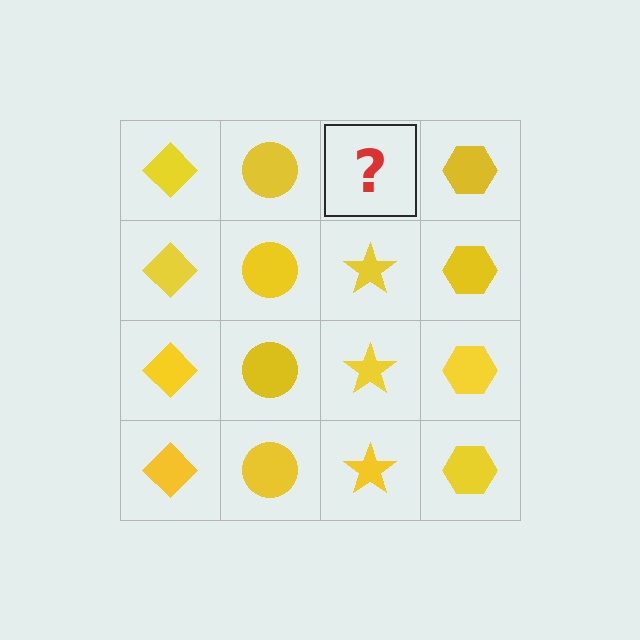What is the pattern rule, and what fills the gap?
The rule is that each column has a consistent shape. The gap should be filled with a yellow star.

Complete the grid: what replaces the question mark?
The question mark should be replaced with a yellow star.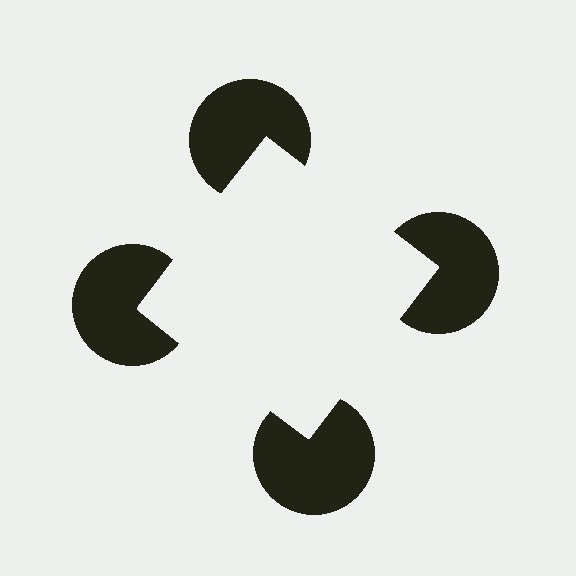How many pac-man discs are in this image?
There are 4 — one at each vertex of the illusory square.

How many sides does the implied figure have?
4 sides.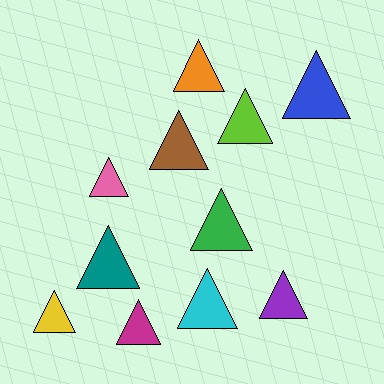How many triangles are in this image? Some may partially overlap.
There are 11 triangles.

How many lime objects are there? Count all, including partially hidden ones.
There is 1 lime object.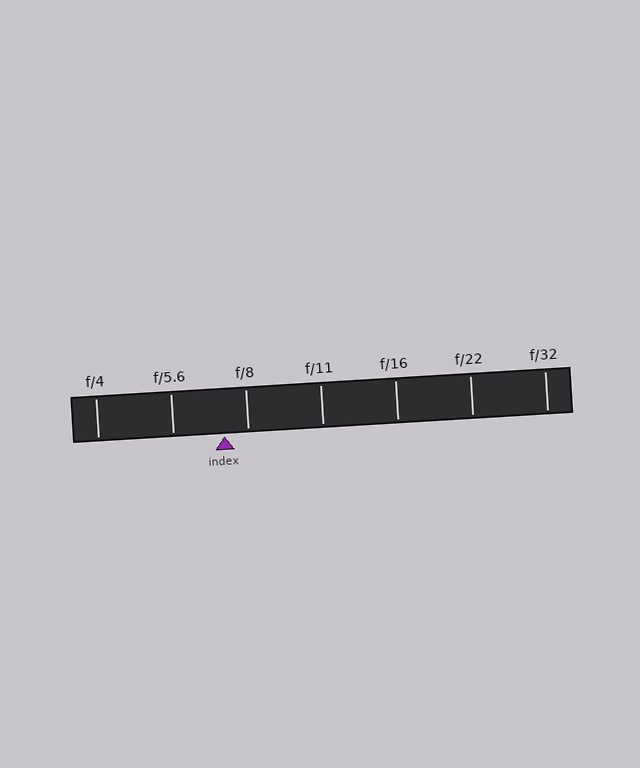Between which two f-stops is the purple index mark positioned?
The index mark is between f/5.6 and f/8.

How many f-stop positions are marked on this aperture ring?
There are 7 f-stop positions marked.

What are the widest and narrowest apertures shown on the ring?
The widest aperture shown is f/4 and the narrowest is f/32.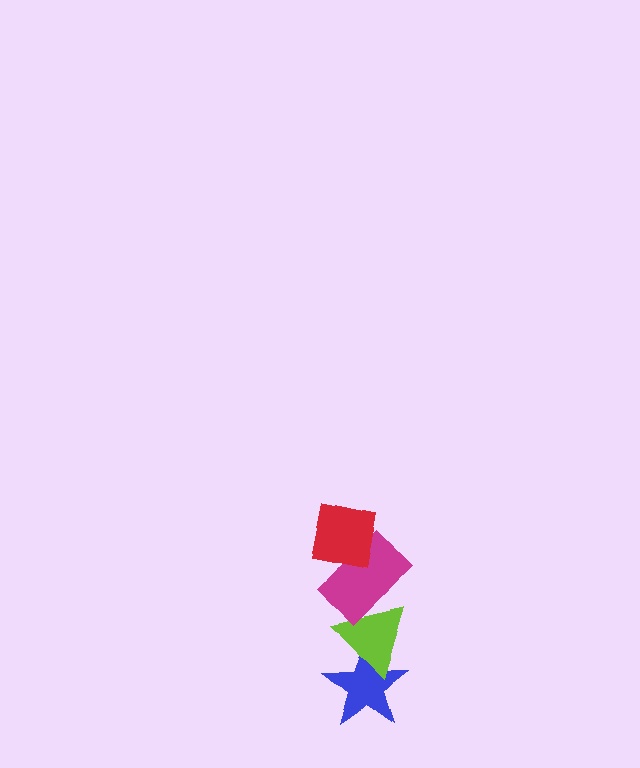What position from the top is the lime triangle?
The lime triangle is 3rd from the top.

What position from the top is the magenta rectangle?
The magenta rectangle is 2nd from the top.